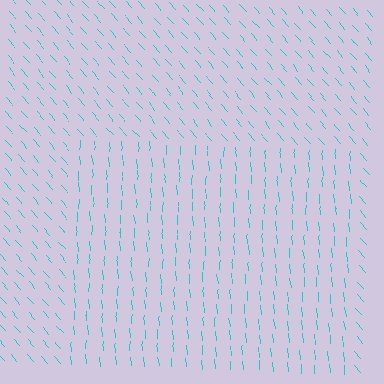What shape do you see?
I see a rectangle.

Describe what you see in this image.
The image is filled with small cyan line segments. A rectangle region in the image has lines oriented differently from the surrounding lines, creating a visible texture boundary.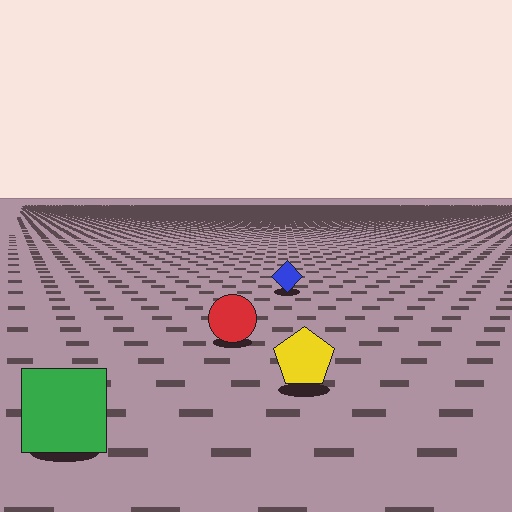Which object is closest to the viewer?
The green square is closest. The texture marks near it are larger and more spread out.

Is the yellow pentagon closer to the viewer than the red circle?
Yes. The yellow pentagon is closer — you can tell from the texture gradient: the ground texture is coarser near it.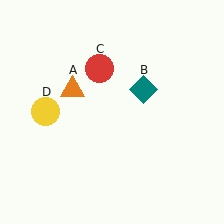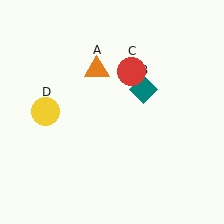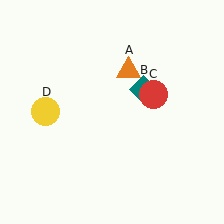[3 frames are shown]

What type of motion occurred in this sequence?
The orange triangle (object A), red circle (object C) rotated clockwise around the center of the scene.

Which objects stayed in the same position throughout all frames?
Teal diamond (object B) and yellow circle (object D) remained stationary.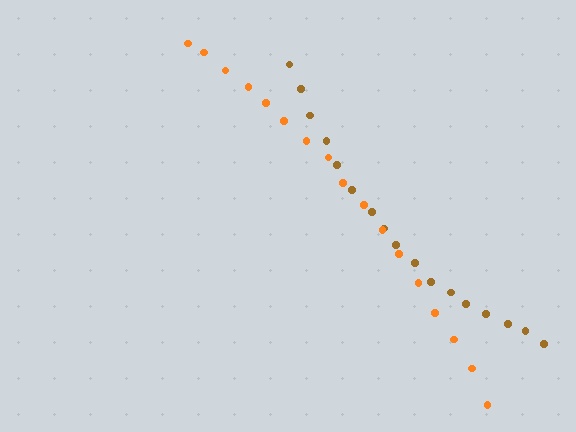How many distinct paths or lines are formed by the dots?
There are 2 distinct paths.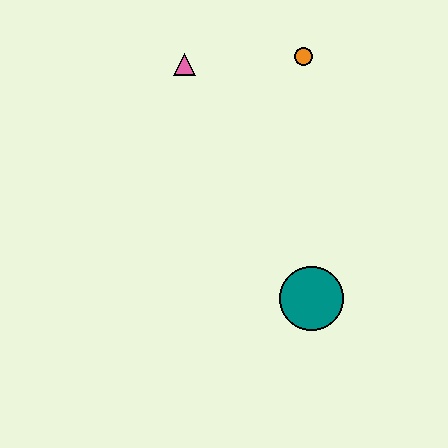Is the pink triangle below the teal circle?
No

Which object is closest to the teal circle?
The orange circle is closest to the teal circle.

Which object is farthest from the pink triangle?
The teal circle is farthest from the pink triangle.